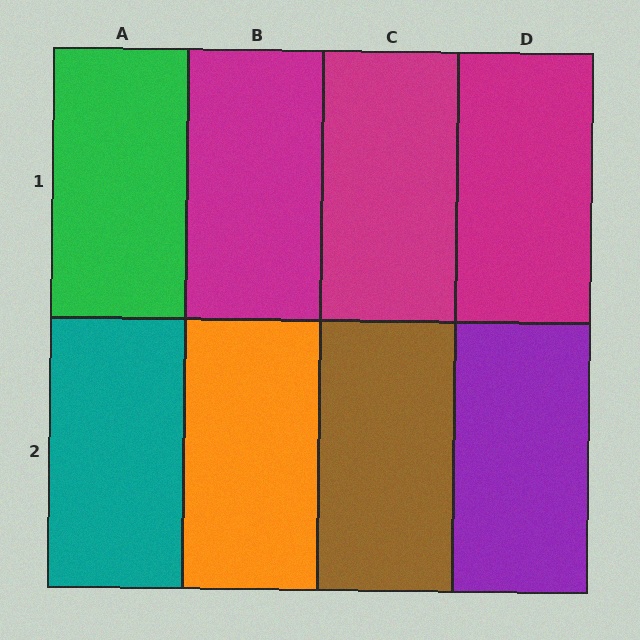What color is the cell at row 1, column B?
Magenta.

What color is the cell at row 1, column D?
Magenta.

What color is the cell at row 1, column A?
Green.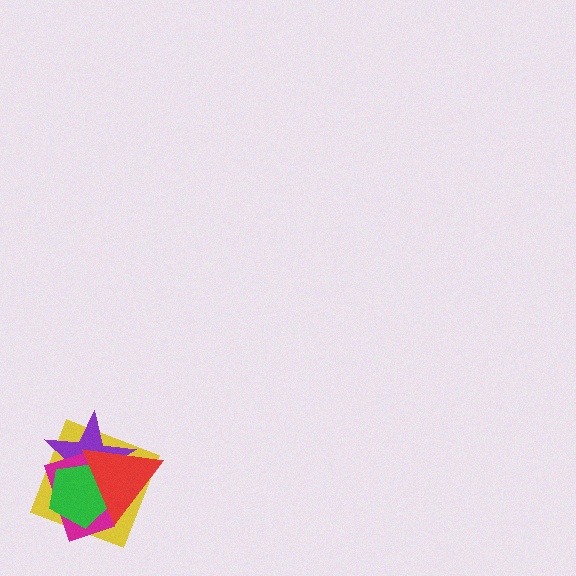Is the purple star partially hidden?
Yes, it is partially covered by another shape.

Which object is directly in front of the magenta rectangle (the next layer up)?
The green pentagon is directly in front of the magenta rectangle.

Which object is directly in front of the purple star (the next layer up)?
The magenta rectangle is directly in front of the purple star.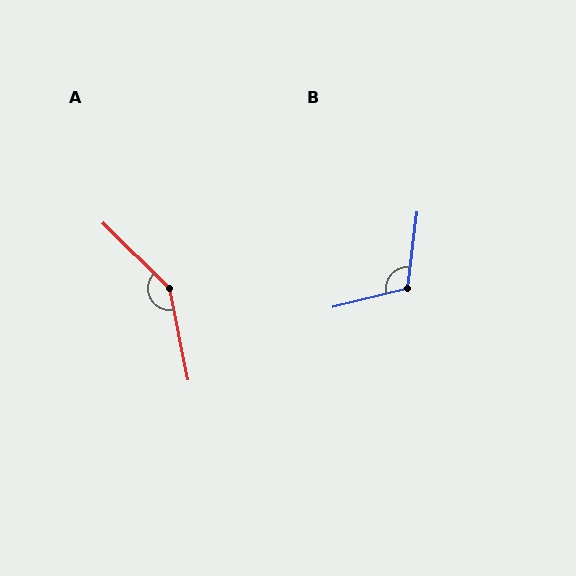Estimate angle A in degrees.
Approximately 146 degrees.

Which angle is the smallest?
B, at approximately 111 degrees.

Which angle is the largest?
A, at approximately 146 degrees.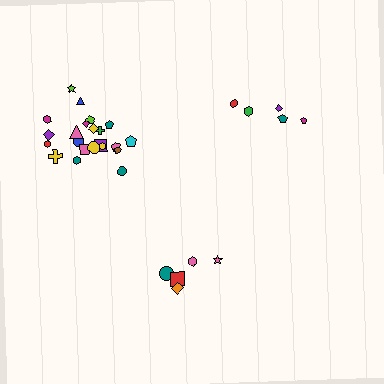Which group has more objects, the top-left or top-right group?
The top-left group.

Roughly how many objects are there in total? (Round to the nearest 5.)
Roughly 35 objects in total.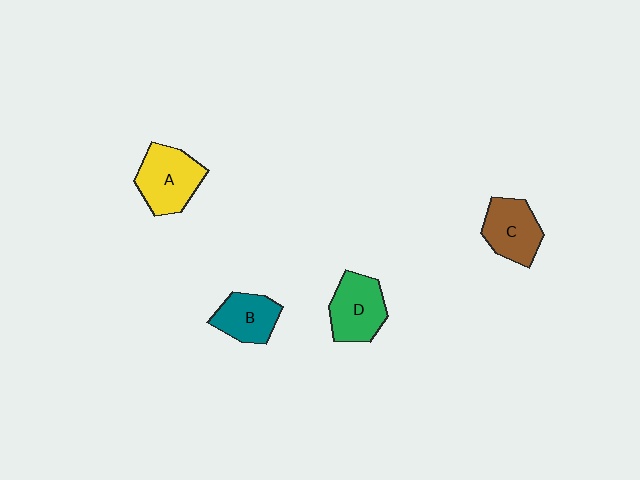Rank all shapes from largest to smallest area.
From largest to smallest: A (yellow), D (green), C (brown), B (teal).